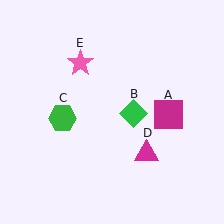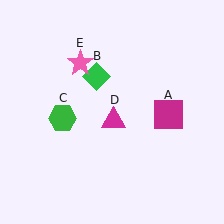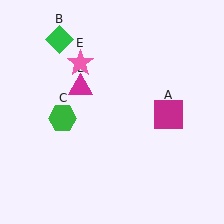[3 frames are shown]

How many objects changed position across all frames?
2 objects changed position: green diamond (object B), magenta triangle (object D).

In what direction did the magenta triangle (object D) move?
The magenta triangle (object D) moved up and to the left.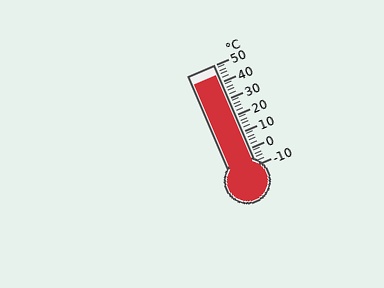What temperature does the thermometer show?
The thermometer shows approximately 44°C.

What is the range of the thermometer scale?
The thermometer scale ranges from -10°C to 50°C.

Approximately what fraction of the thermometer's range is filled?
The thermometer is filled to approximately 90% of its range.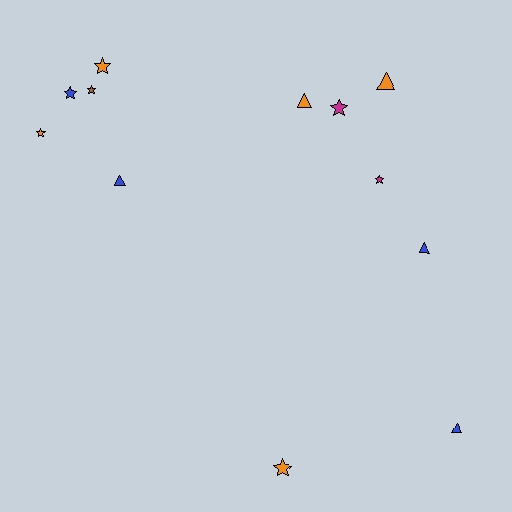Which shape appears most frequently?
Star, with 7 objects.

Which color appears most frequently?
Orange, with 5 objects.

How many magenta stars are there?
There are 2 magenta stars.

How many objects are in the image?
There are 12 objects.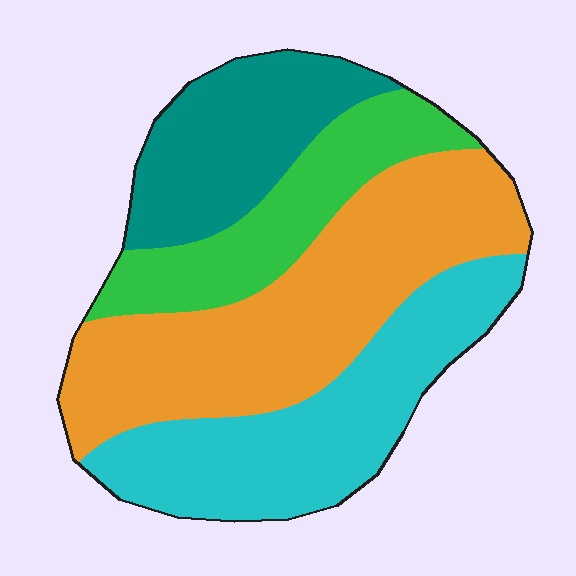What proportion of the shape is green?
Green covers about 15% of the shape.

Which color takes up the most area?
Orange, at roughly 35%.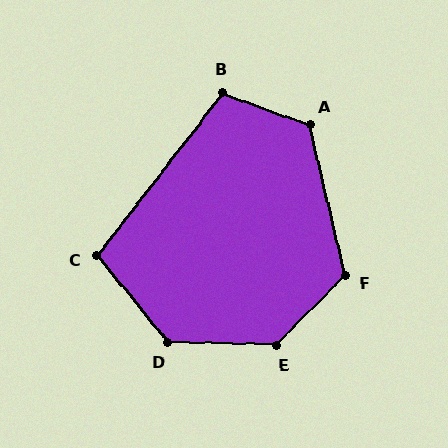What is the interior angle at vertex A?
Approximately 123 degrees (obtuse).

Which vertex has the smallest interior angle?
C, at approximately 103 degrees.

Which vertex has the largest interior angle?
E, at approximately 134 degrees.